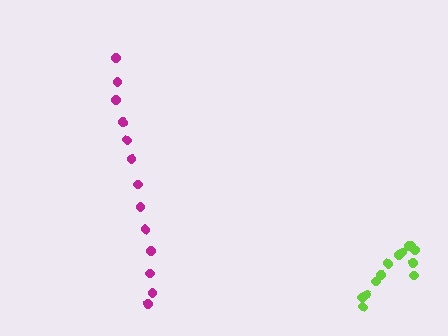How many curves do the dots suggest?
There are 2 distinct paths.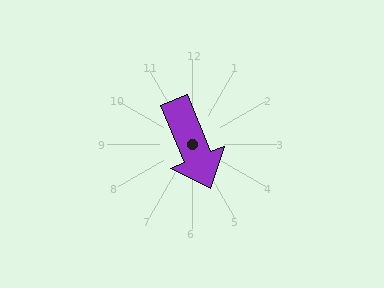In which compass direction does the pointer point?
South.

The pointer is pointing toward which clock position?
Roughly 5 o'clock.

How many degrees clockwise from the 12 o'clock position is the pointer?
Approximately 158 degrees.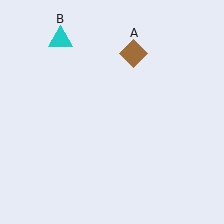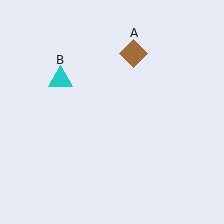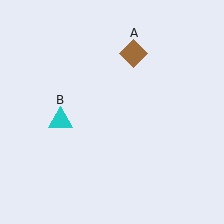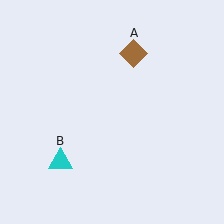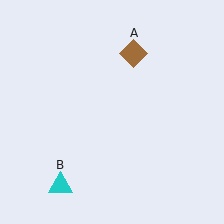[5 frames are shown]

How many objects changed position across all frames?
1 object changed position: cyan triangle (object B).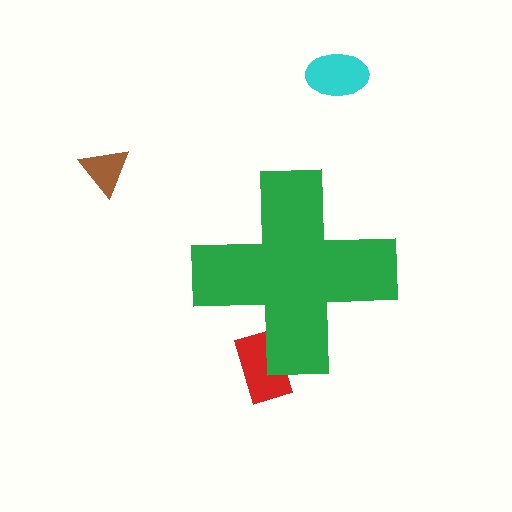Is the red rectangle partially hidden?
Yes, the red rectangle is partially hidden behind the green cross.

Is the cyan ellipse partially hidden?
No, the cyan ellipse is fully visible.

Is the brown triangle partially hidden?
No, the brown triangle is fully visible.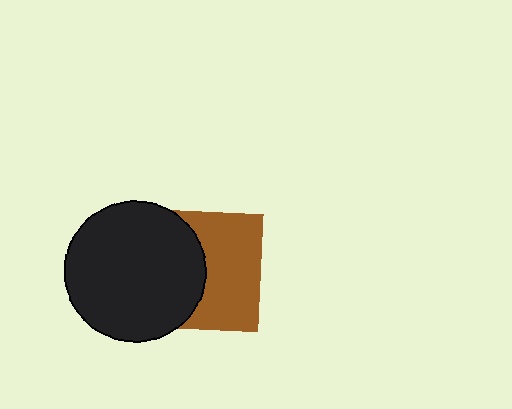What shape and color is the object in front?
The object in front is a black circle.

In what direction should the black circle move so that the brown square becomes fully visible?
The black circle should move left. That is the shortest direction to clear the overlap and leave the brown square fully visible.